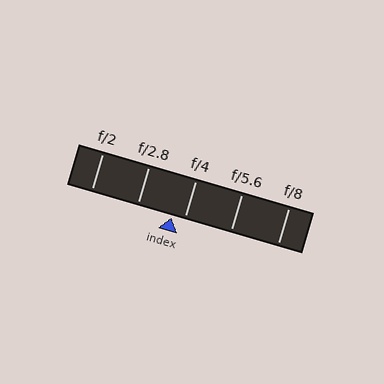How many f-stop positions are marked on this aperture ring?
There are 5 f-stop positions marked.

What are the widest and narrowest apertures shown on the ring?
The widest aperture shown is f/2 and the narrowest is f/8.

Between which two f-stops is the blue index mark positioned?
The index mark is between f/2.8 and f/4.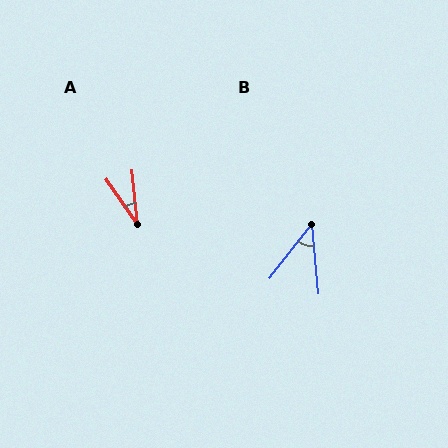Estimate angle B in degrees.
Approximately 44 degrees.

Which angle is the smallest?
A, at approximately 29 degrees.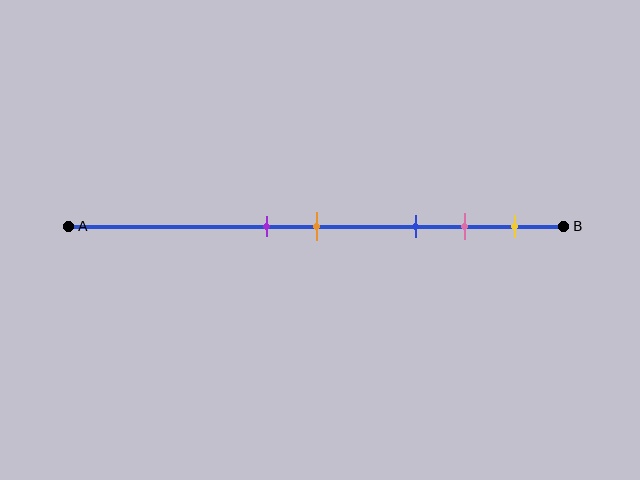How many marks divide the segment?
There are 5 marks dividing the segment.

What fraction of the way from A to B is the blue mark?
The blue mark is approximately 70% (0.7) of the way from A to B.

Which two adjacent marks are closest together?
The purple and orange marks are the closest adjacent pair.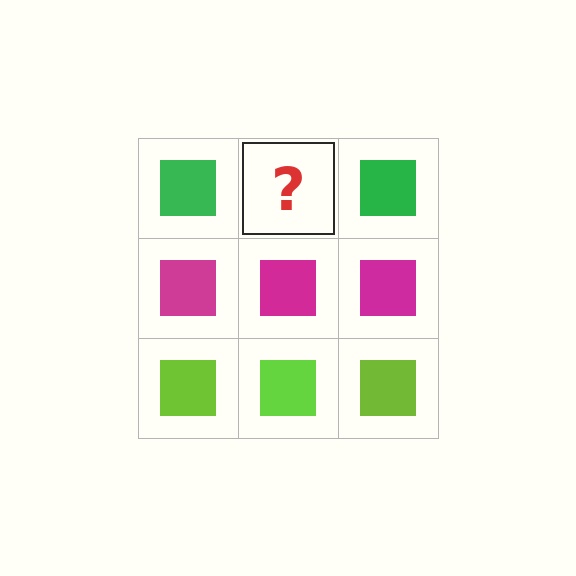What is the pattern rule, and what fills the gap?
The rule is that each row has a consistent color. The gap should be filled with a green square.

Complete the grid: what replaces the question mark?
The question mark should be replaced with a green square.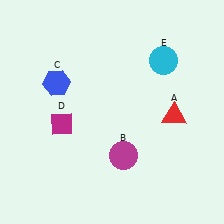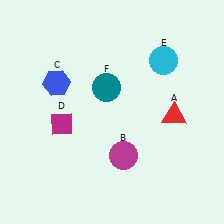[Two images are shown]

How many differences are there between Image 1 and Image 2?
There is 1 difference between the two images.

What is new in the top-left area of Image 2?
A teal circle (F) was added in the top-left area of Image 2.